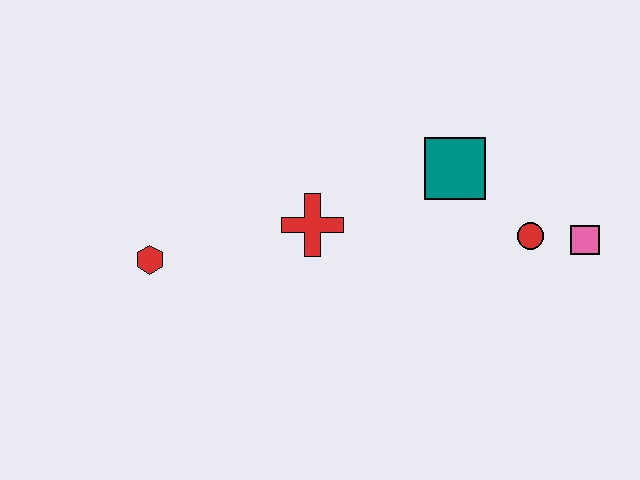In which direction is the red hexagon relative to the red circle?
The red hexagon is to the left of the red circle.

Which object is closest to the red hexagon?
The red cross is closest to the red hexagon.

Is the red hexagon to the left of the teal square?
Yes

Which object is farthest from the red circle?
The red hexagon is farthest from the red circle.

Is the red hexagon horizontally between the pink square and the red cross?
No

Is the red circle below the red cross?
Yes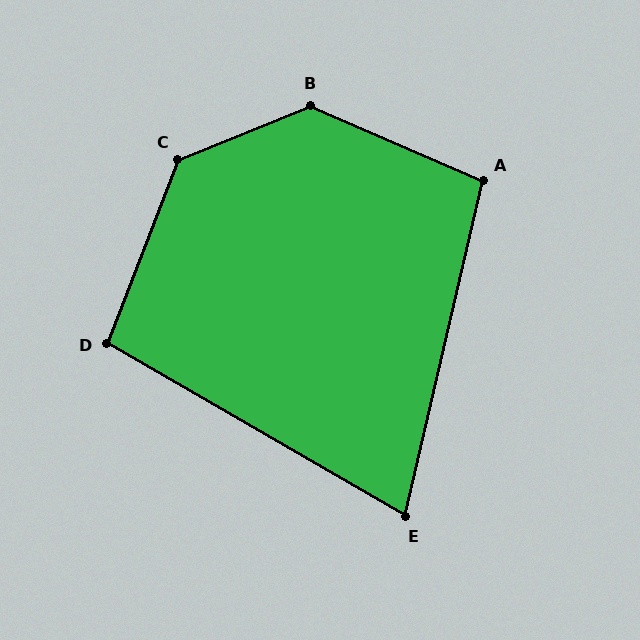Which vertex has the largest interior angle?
B, at approximately 134 degrees.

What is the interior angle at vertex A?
Approximately 101 degrees (obtuse).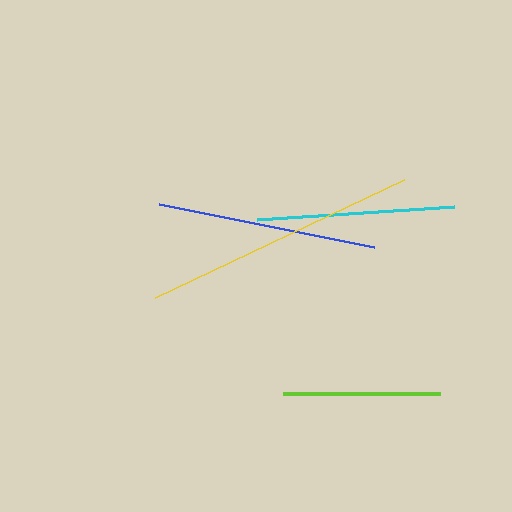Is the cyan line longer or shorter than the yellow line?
The yellow line is longer than the cyan line.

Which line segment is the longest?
The yellow line is the longest at approximately 276 pixels.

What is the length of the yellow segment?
The yellow segment is approximately 276 pixels long.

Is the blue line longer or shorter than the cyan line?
The blue line is longer than the cyan line.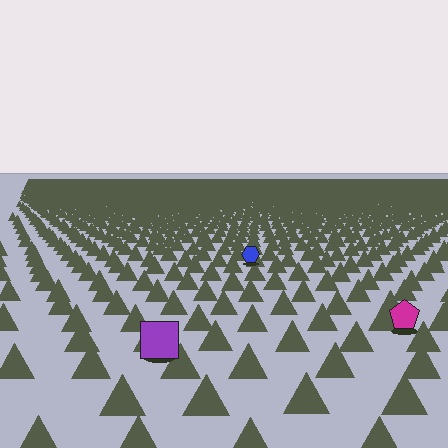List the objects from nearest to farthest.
From nearest to farthest: the purple square, the magenta pentagon, the blue hexagon.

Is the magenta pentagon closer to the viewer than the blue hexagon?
Yes. The magenta pentagon is closer — you can tell from the texture gradient: the ground texture is coarser near it.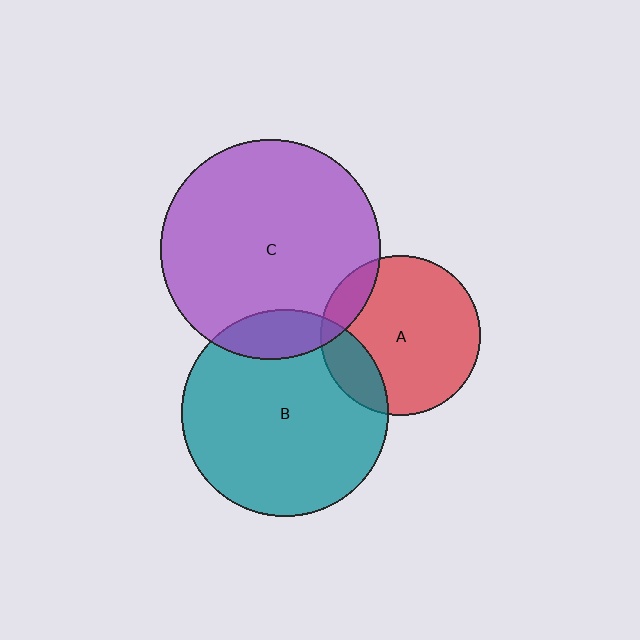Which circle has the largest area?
Circle C (purple).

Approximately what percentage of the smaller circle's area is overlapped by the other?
Approximately 20%.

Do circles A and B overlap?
Yes.